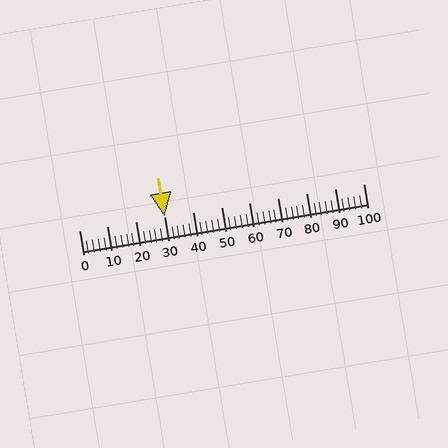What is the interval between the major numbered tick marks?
The major tick marks are spaced 10 units apart.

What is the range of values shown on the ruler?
The ruler shows values from 0 to 100.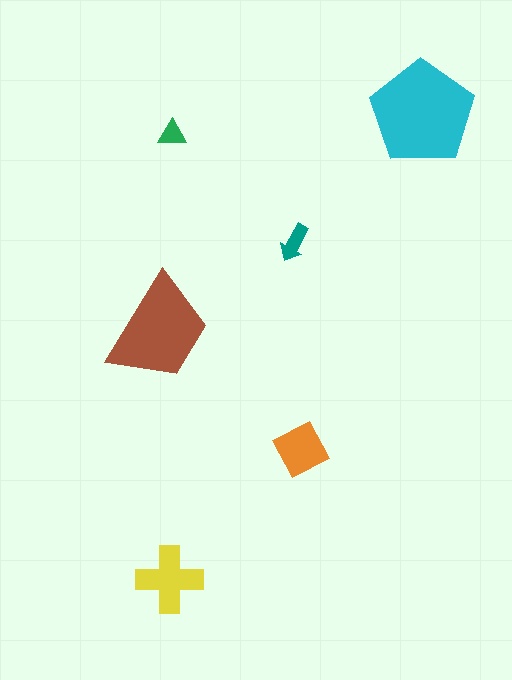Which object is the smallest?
The green triangle.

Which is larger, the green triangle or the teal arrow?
The teal arrow.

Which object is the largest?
The cyan pentagon.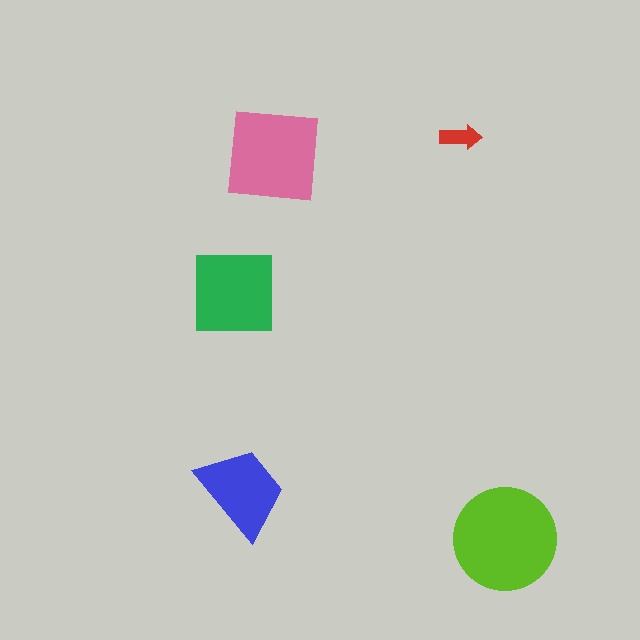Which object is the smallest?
The red arrow.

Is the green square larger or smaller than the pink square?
Smaller.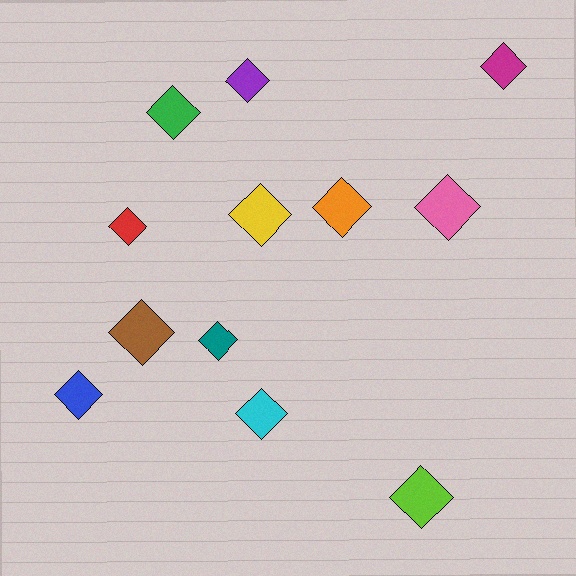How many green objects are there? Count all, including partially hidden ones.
There is 1 green object.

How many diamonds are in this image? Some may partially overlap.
There are 12 diamonds.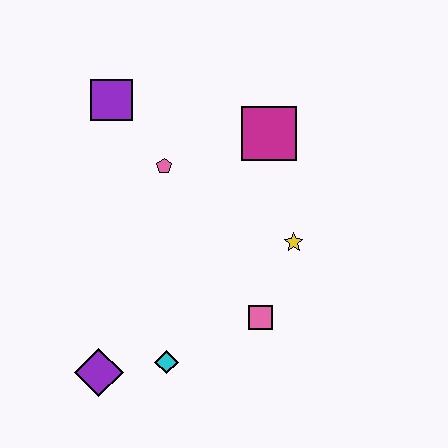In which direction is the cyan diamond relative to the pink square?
The cyan diamond is to the left of the pink square.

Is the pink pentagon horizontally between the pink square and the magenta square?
No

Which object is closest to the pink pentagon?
The purple square is closest to the pink pentagon.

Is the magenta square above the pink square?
Yes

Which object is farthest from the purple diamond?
The magenta square is farthest from the purple diamond.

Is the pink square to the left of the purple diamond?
No